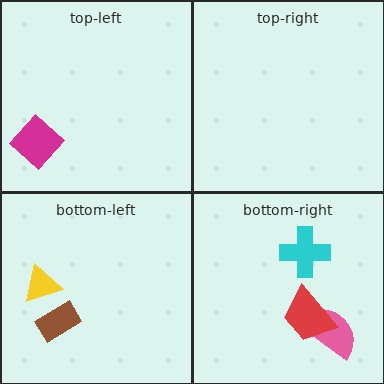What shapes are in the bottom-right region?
The pink semicircle, the red trapezoid, the cyan cross.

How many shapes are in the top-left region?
1.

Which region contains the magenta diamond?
The top-left region.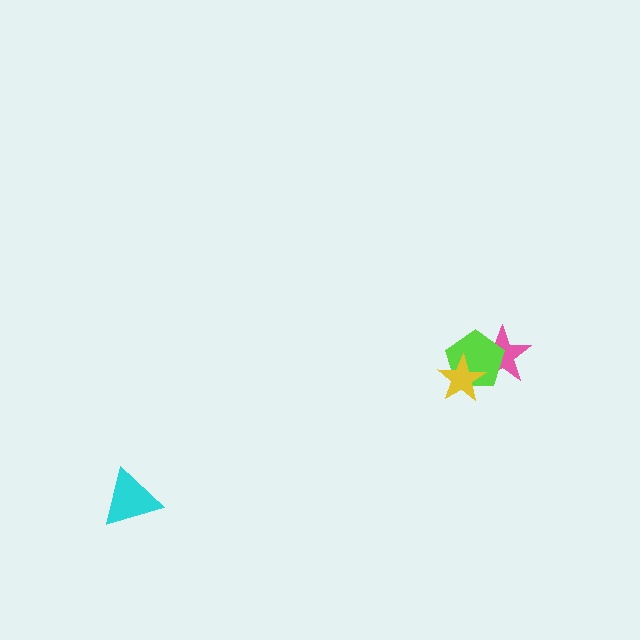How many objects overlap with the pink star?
2 objects overlap with the pink star.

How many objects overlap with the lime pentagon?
2 objects overlap with the lime pentagon.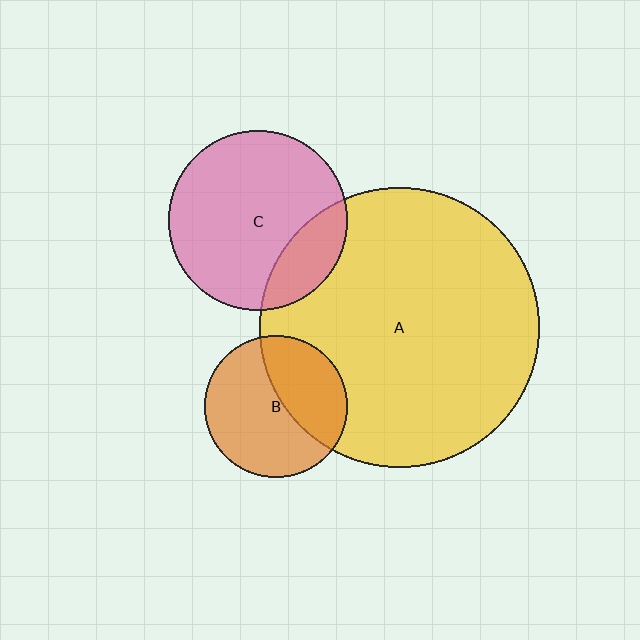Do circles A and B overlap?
Yes.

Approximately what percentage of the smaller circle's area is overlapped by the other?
Approximately 40%.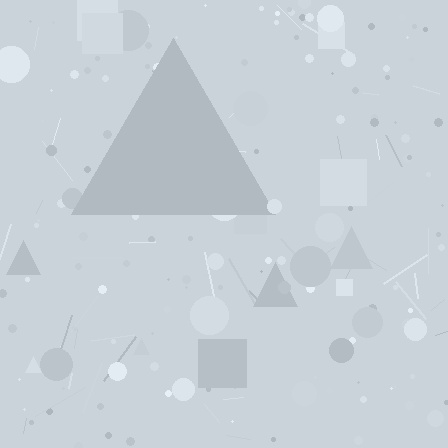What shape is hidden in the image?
A triangle is hidden in the image.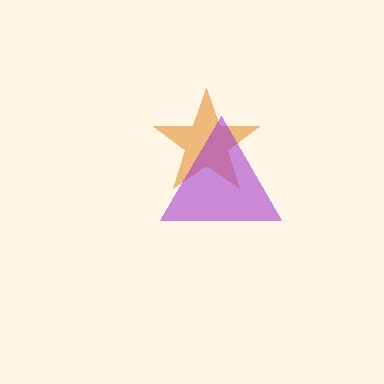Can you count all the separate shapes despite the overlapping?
Yes, there are 2 separate shapes.